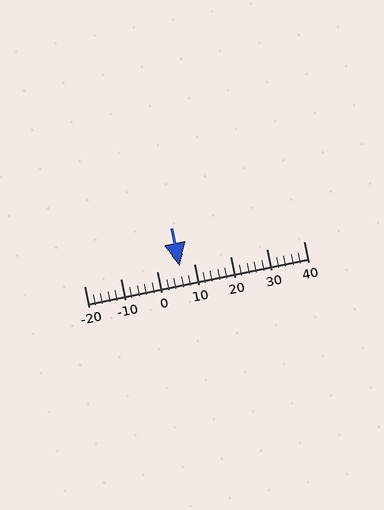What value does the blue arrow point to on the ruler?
The blue arrow points to approximately 6.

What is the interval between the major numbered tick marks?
The major tick marks are spaced 10 units apart.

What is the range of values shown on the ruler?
The ruler shows values from -20 to 40.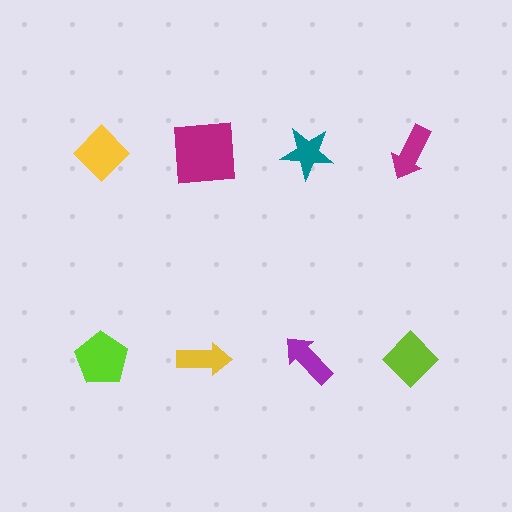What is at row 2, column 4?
A lime diamond.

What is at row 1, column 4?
A magenta arrow.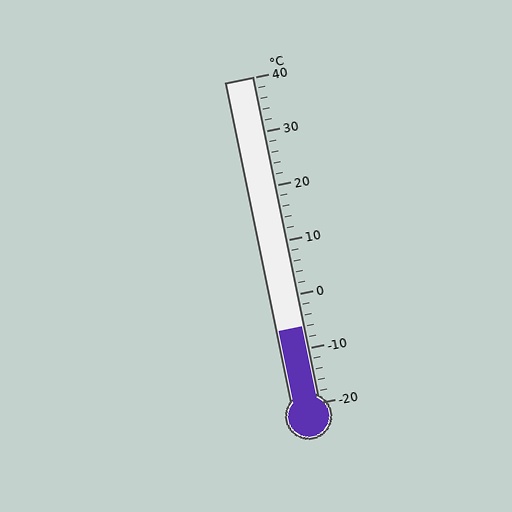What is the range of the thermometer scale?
The thermometer scale ranges from -20°C to 40°C.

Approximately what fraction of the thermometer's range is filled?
The thermometer is filled to approximately 25% of its range.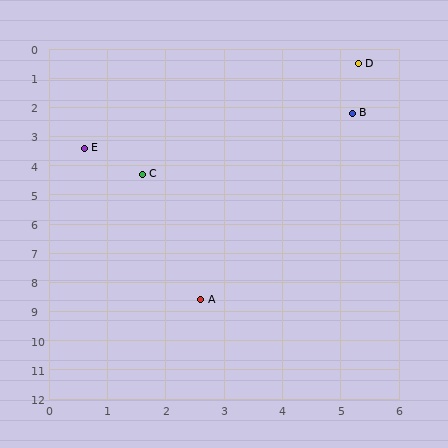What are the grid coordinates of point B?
Point B is at approximately (5.2, 2.2).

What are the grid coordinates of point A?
Point A is at approximately (2.6, 8.6).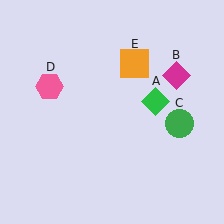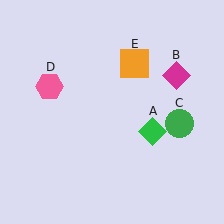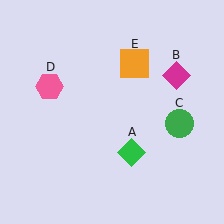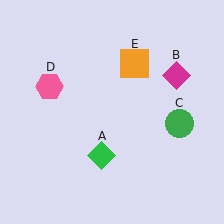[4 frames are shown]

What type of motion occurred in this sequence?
The green diamond (object A) rotated clockwise around the center of the scene.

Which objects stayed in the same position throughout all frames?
Magenta diamond (object B) and green circle (object C) and pink hexagon (object D) and orange square (object E) remained stationary.